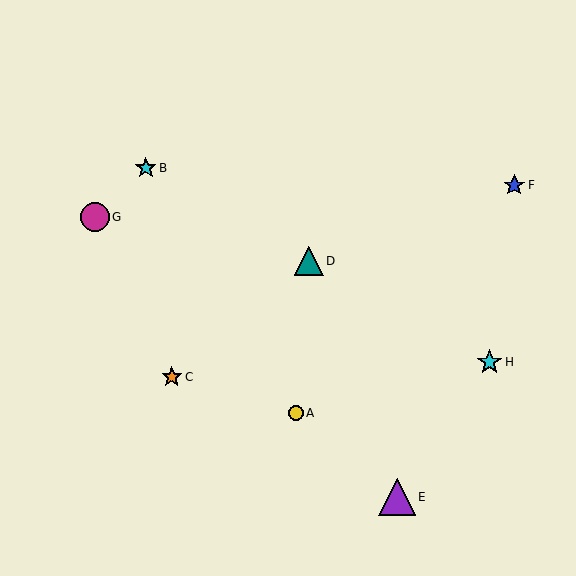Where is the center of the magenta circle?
The center of the magenta circle is at (95, 217).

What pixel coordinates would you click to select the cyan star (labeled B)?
Click at (146, 168) to select the cyan star B.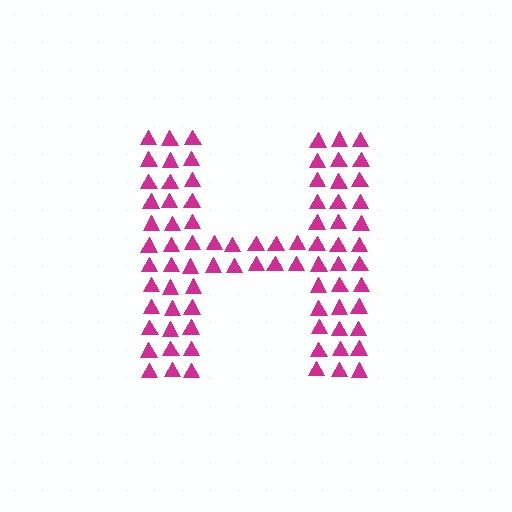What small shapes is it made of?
It is made of small triangles.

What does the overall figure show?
The overall figure shows the letter H.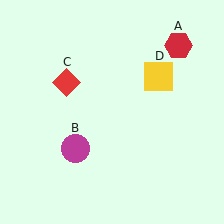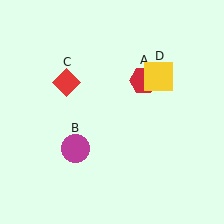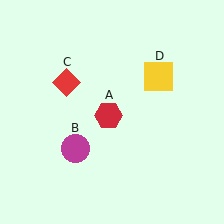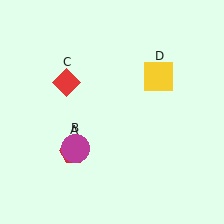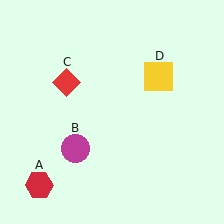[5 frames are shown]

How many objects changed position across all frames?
1 object changed position: red hexagon (object A).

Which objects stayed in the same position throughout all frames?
Magenta circle (object B) and red diamond (object C) and yellow square (object D) remained stationary.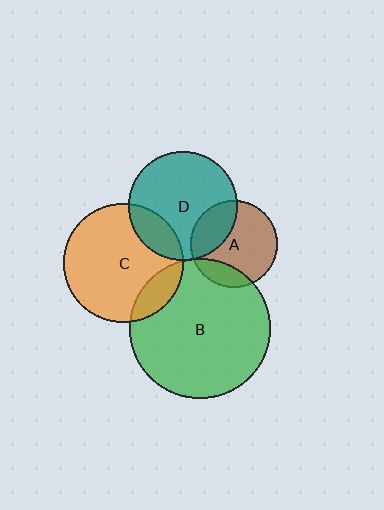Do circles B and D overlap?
Yes.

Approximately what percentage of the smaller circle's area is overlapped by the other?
Approximately 5%.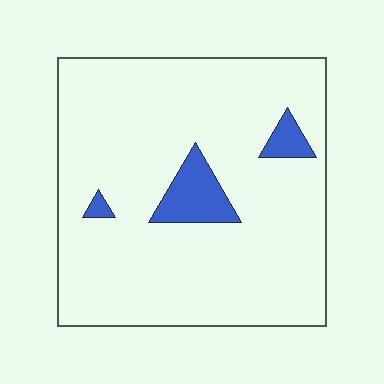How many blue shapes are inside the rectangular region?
3.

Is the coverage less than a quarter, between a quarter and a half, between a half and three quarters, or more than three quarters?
Less than a quarter.